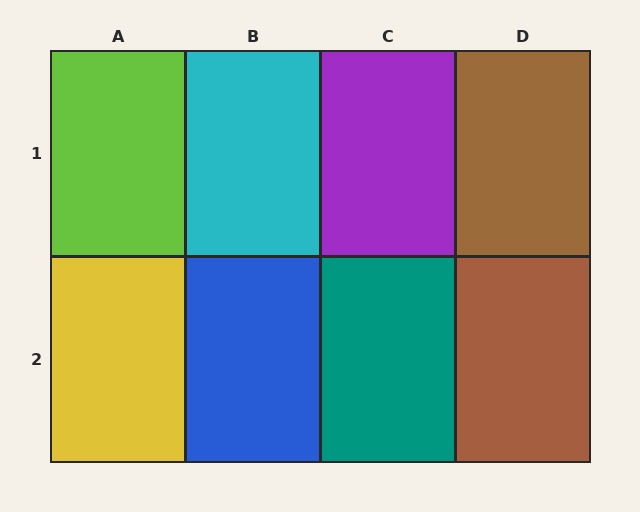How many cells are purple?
1 cell is purple.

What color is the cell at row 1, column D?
Brown.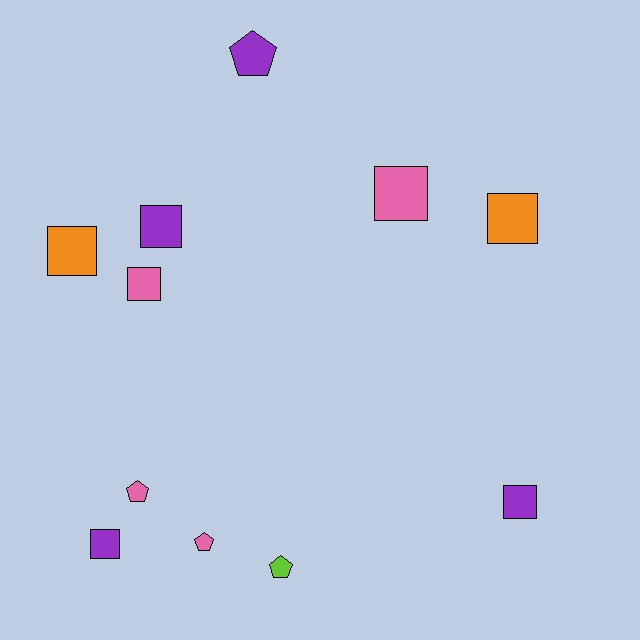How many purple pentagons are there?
There is 1 purple pentagon.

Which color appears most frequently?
Purple, with 4 objects.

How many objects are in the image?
There are 11 objects.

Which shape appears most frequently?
Square, with 7 objects.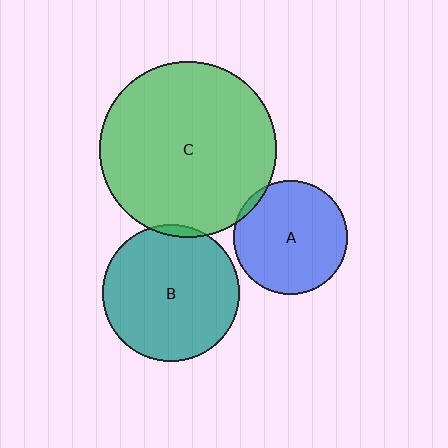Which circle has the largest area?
Circle C (green).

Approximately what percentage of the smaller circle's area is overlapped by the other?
Approximately 5%.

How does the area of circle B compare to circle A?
Approximately 1.4 times.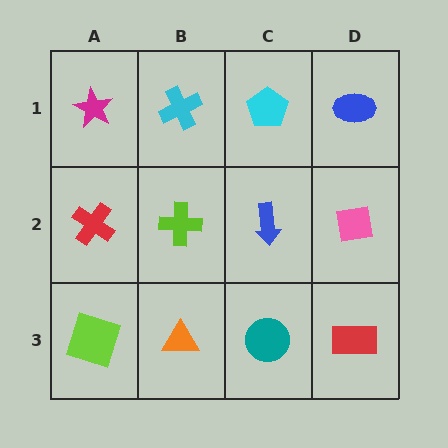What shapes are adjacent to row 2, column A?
A magenta star (row 1, column A), a lime square (row 3, column A), a lime cross (row 2, column B).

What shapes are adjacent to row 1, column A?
A red cross (row 2, column A), a cyan cross (row 1, column B).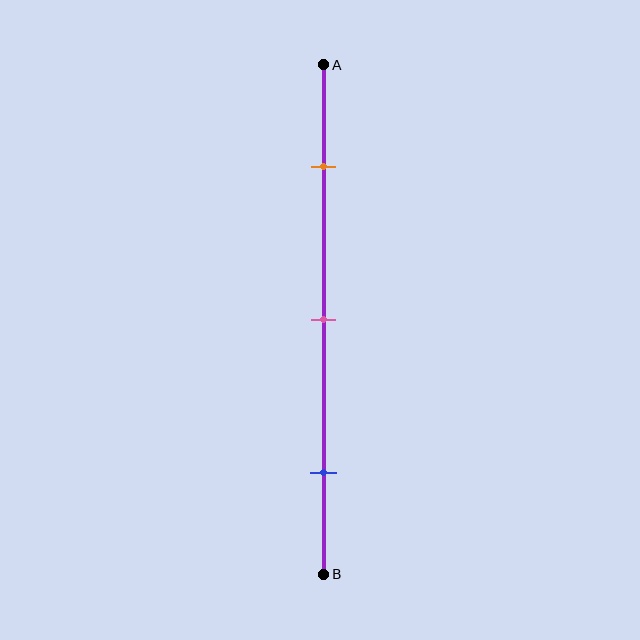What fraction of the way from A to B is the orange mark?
The orange mark is approximately 20% (0.2) of the way from A to B.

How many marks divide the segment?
There are 3 marks dividing the segment.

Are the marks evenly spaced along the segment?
Yes, the marks are approximately evenly spaced.